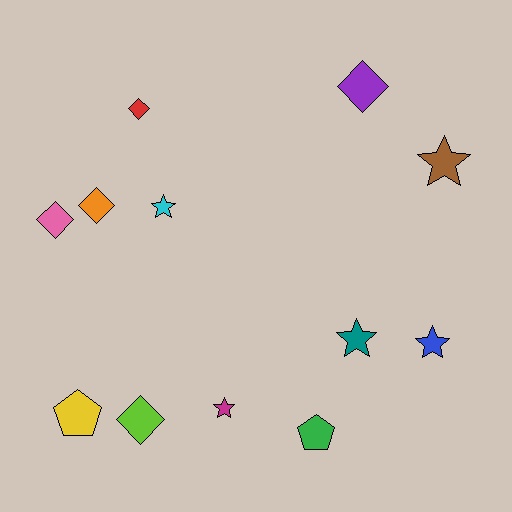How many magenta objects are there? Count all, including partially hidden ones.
There is 1 magenta object.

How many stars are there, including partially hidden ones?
There are 5 stars.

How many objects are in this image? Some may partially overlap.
There are 12 objects.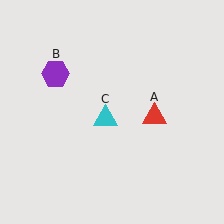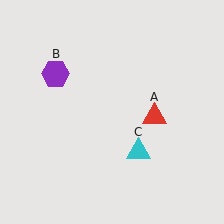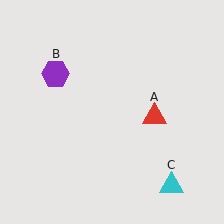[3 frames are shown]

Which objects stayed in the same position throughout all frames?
Red triangle (object A) and purple hexagon (object B) remained stationary.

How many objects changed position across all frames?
1 object changed position: cyan triangle (object C).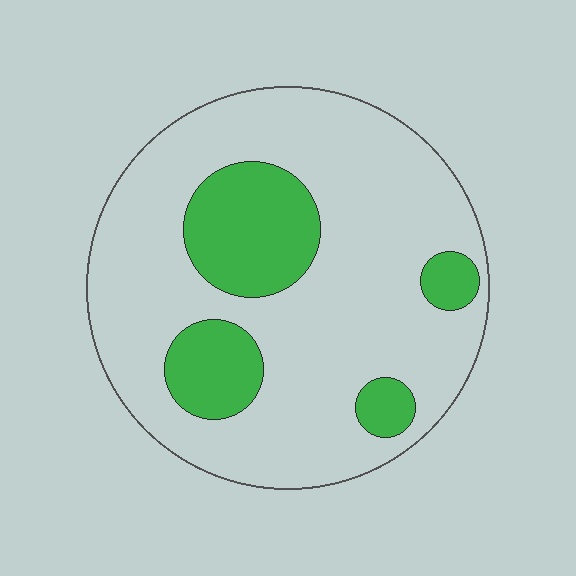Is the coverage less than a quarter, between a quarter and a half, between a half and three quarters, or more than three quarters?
Less than a quarter.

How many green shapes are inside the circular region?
4.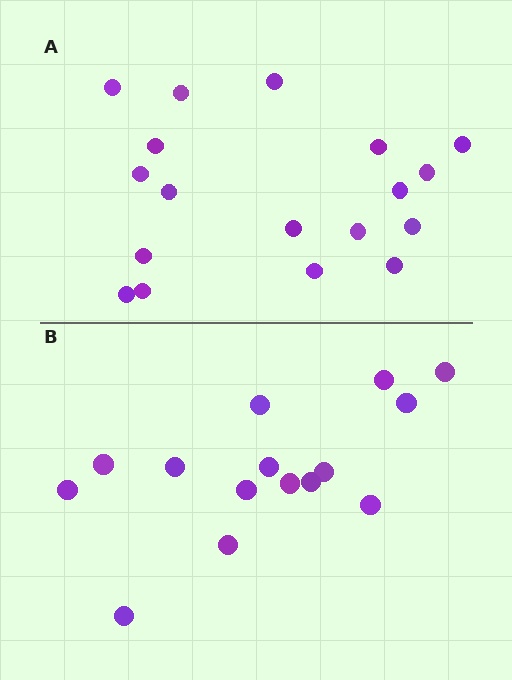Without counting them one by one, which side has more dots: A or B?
Region A (the top region) has more dots.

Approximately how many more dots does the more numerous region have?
Region A has just a few more — roughly 2 or 3 more dots than region B.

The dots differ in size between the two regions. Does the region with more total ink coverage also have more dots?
No. Region B has more total ink coverage because its dots are larger, but region A actually contains more individual dots. Total area can be misleading — the number of items is what matters here.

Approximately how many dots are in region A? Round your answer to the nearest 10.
About 20 dots. (The exact count is 18, which rounds to 20.)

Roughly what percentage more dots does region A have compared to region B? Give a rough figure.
About 20% more.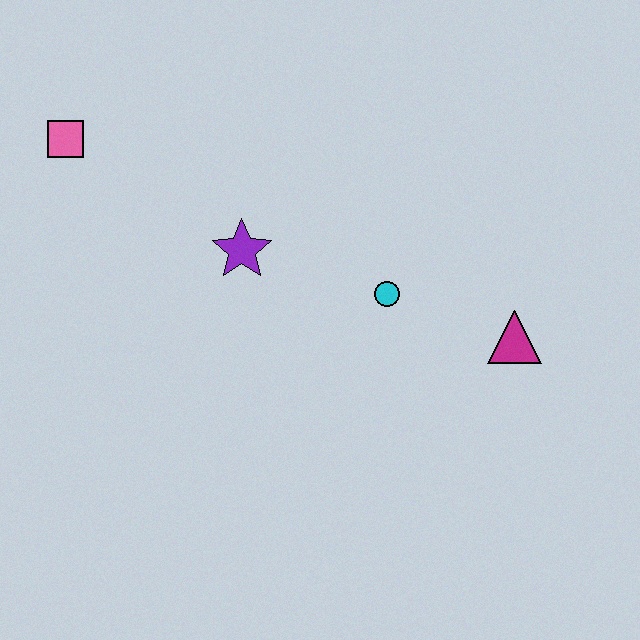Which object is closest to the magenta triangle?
The cyan circle is closest to the magenta triangle.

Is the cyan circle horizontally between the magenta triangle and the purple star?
Yes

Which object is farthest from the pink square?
The magenta triangle is farthest from the pink square.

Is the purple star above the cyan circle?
Yes